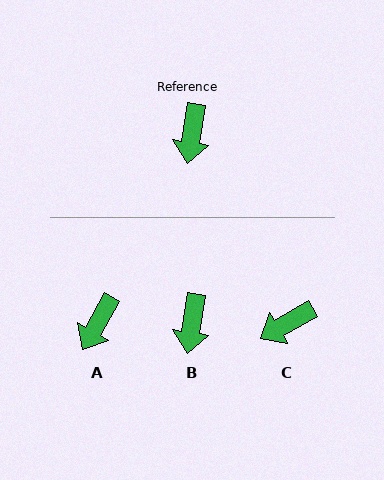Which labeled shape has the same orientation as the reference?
B.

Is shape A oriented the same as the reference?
No, it is off by about 20 degrees.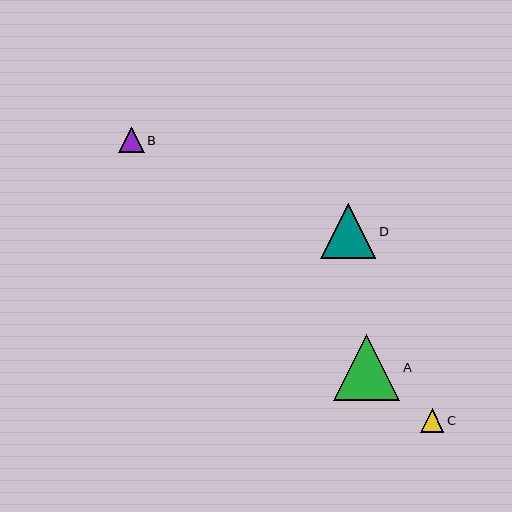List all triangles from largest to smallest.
From largest to smallest: A, D, B, C.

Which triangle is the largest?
Triangle A is the largest with a size of approximately 66 pixels.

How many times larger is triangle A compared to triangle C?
Triangle A is approximately 2.8 times the size of triangle C.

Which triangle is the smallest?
Triangle C is the smallest with a size of approximately 23 pixels.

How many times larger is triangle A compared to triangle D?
Triangle A is approximately 1.2 times the size of triangle D.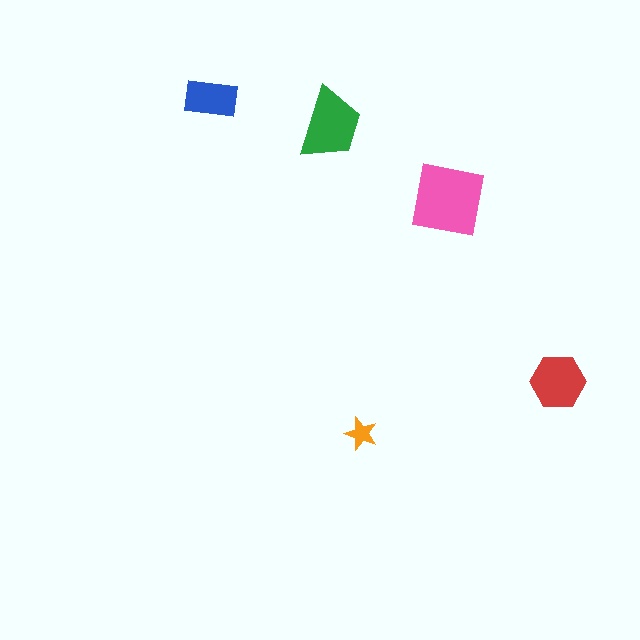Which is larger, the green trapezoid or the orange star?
The green trapezoid.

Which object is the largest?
The pink square.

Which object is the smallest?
The orange star.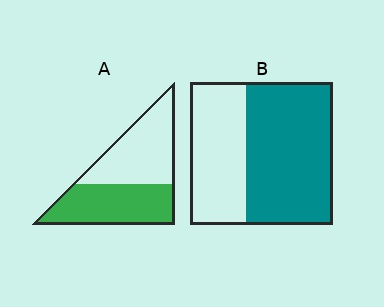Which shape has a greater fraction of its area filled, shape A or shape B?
Shape B.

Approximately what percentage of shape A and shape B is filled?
A is approximately 50% and B is approximately 60%.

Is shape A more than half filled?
Roughly half.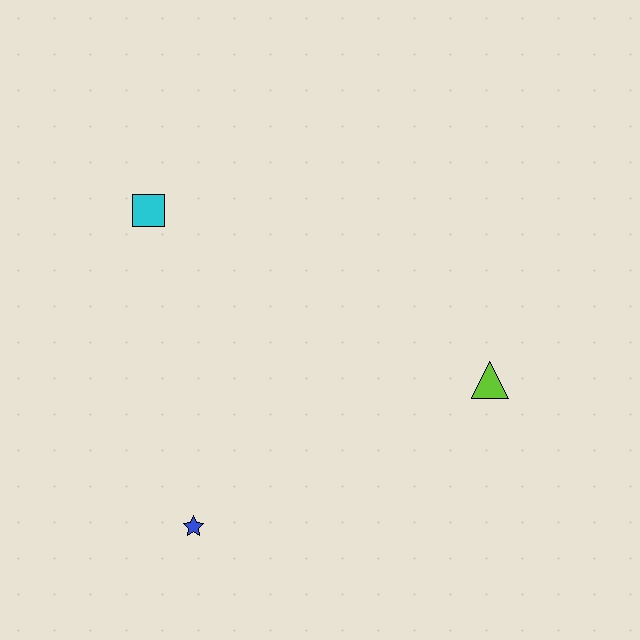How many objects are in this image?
There are 3 objects.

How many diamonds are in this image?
There are no diamonds.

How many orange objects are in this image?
There are no orange objects.